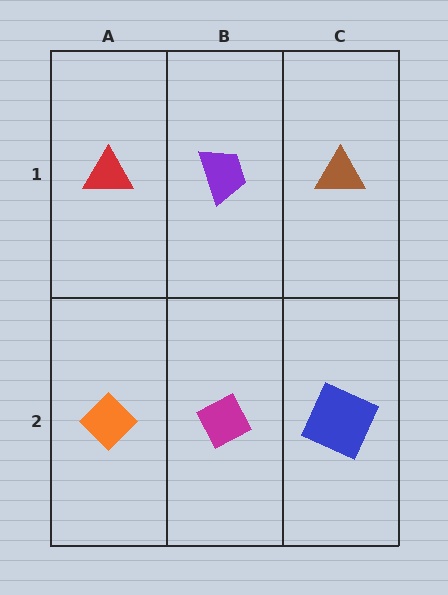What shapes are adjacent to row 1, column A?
An orange diamond (row 2, column A), a purple trapezoid (row 1, column B).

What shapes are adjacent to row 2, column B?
A purple trapezoid (row 1, column B), an orange diamond (row 2, column A), a blue square (row 2, column C).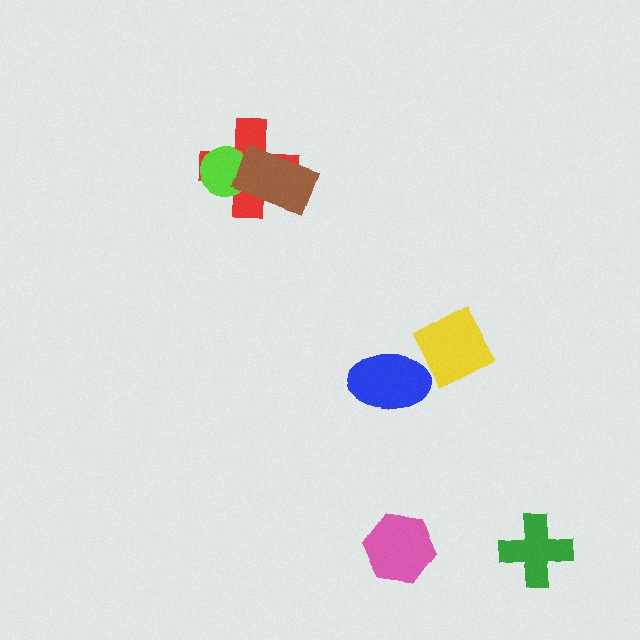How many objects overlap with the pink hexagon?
0 objects overlap with the pink hexagon.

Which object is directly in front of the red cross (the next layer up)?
The lime circle is directly in front of the red cross.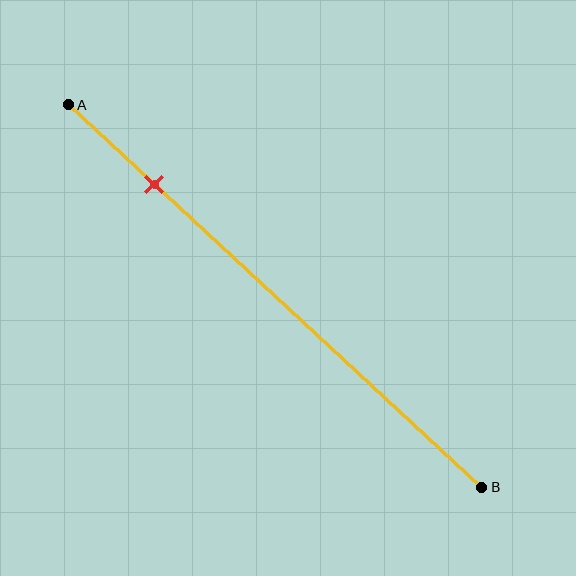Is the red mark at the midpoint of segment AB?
No, the mark is at about 20% from A, not at the 50% midpoint.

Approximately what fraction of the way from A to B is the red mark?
The red mark is approximately 20% of the way from A to B.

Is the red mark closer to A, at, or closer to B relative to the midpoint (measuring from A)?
The red mark is closer to point A than the midpoint of segment AB.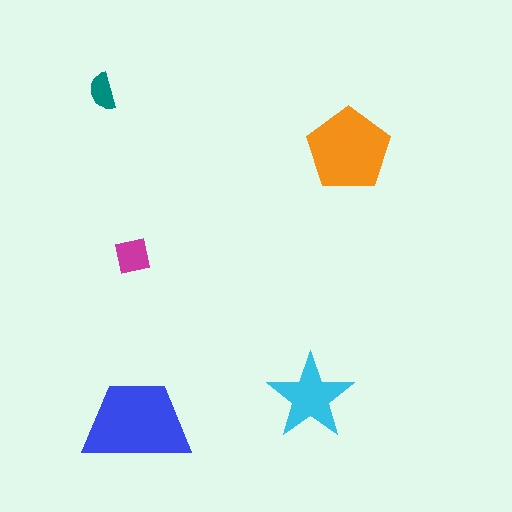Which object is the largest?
The blue trapezoid.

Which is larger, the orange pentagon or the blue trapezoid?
The blue trapezoid.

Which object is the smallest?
The teal semicircle.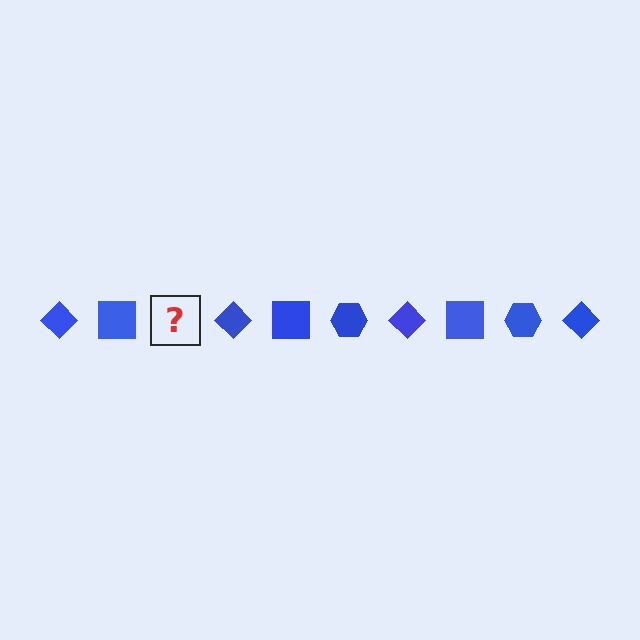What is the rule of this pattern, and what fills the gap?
The rule is that the pattern cycles through diamond, square, hexagon shapes in blue. The gap should be filled with a blue hexagon.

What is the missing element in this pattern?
The missing element is a blue hexagon.